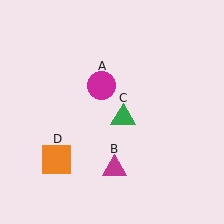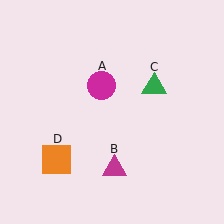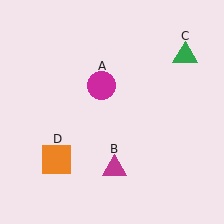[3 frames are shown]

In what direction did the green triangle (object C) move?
The green triangle (object C) moved up and to the right.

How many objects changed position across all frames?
1 object changed position: green triangle (object C).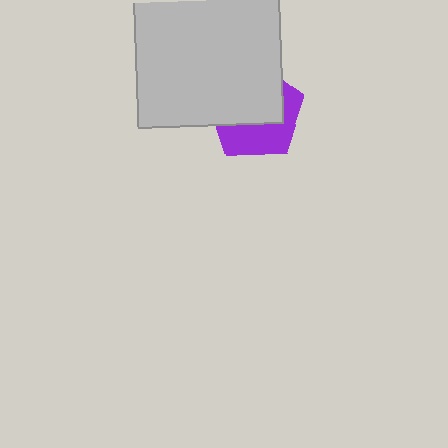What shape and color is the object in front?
The object in front is a light gray square.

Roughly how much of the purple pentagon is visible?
A small part of it is visible (roughly 43%).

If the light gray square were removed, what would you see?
You would see the complete purple pentagon.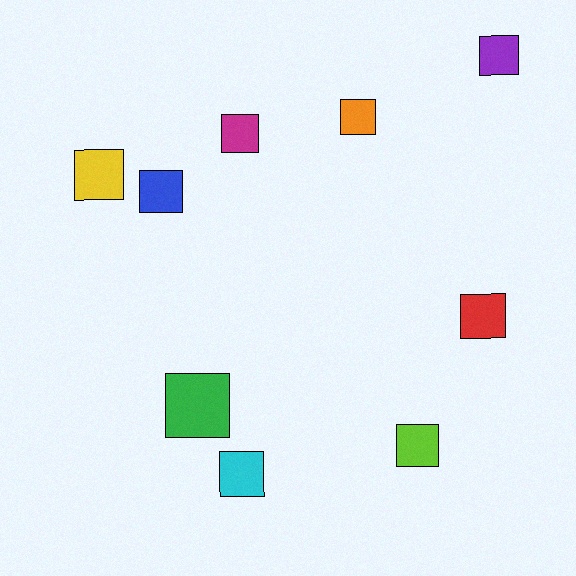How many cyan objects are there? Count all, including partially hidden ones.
There is 1 cyan object.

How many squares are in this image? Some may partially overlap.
There are 9 squares.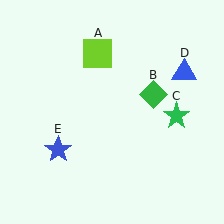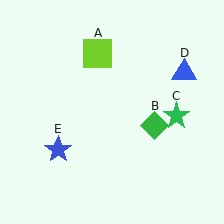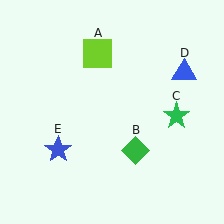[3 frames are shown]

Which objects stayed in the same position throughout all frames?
Lime square (object A) and green star (object C) and blue triangle (object D) and blue star (object E) remained stationary.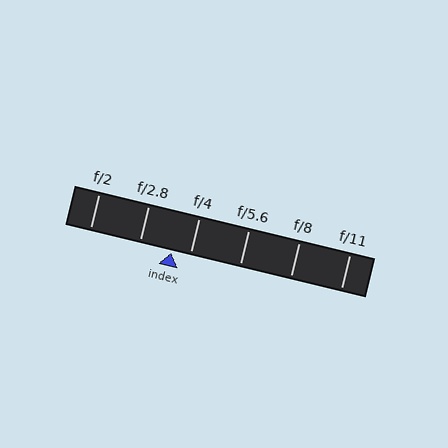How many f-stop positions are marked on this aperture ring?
There are 6 f-stop positions marked.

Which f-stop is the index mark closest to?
The index mark is closest to f/4.